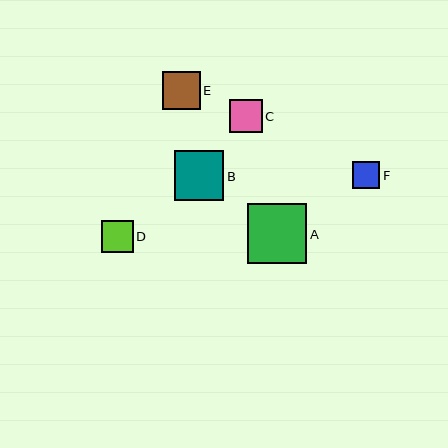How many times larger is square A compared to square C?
Square A is approximately 1.8 times the size of square C.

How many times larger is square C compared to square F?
Square C is approximately 1.2 times the size of square F.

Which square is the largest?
Square A is the largest with a size of approximately 60 pixels.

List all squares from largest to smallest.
From largest to smallest: A, B, E, C, D, F.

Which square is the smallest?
Square F is the smallest with a size of approximately 27 pixels.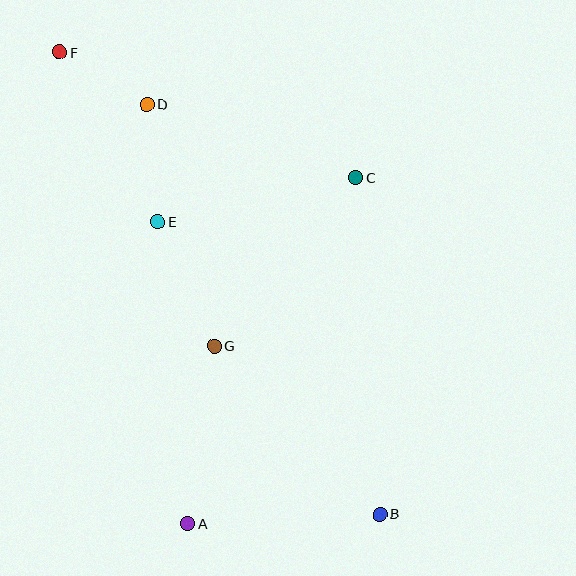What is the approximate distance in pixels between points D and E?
The distance between D and E is approximately 118 pixels.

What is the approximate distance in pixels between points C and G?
The distance between C and G is approximately 220 pixels.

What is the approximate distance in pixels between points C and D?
The distance between C and D is approximately 222 pixels.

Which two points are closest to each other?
Points D and F are closest to each other.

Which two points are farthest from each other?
Points B and F are farthest from each other.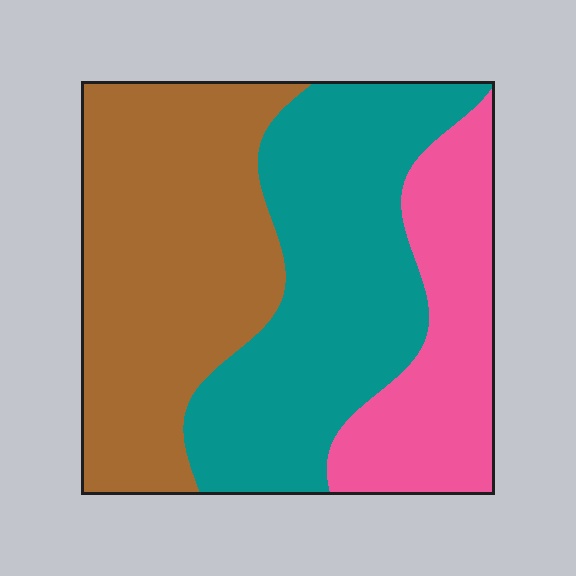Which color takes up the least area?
Pink, at roughly 20%.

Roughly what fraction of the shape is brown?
Brown covers around 40% of the shape.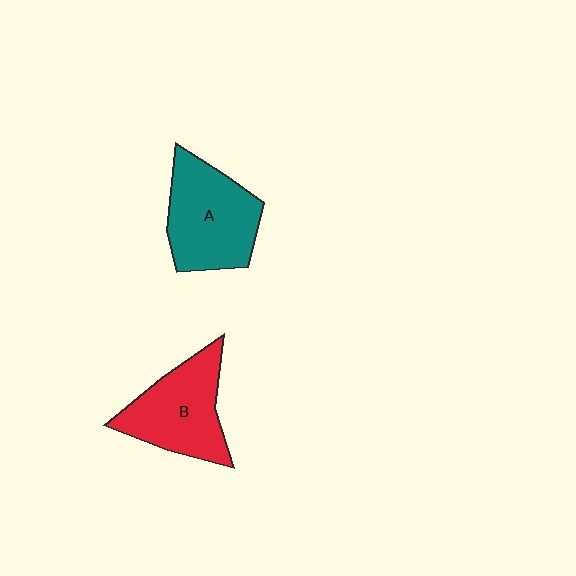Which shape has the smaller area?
Shape B (red).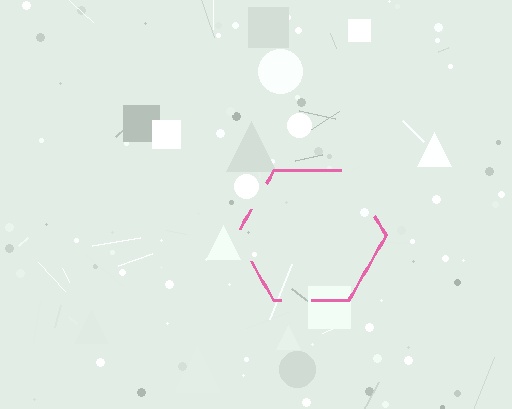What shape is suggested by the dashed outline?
The dashed outline suggests a hexagon.